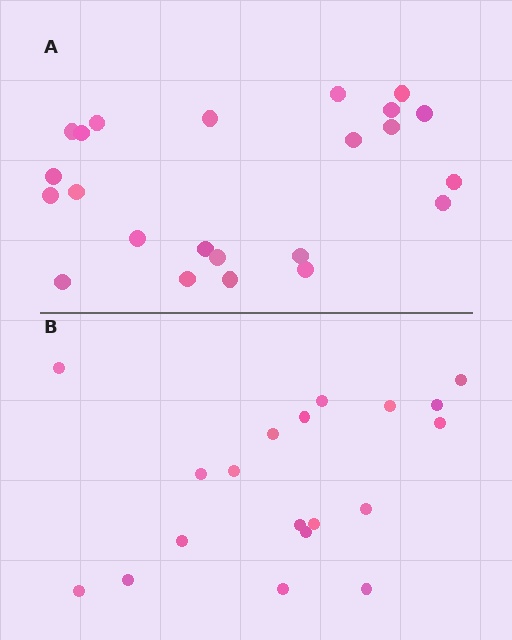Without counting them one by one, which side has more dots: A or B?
Region A (the top region) has more dots.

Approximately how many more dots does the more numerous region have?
Region A has about 4 more dots than region B.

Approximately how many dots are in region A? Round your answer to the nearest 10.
About 20 dots. (The exact count is 23, which rounds to 20.)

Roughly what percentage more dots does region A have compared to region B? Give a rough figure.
About 20% more.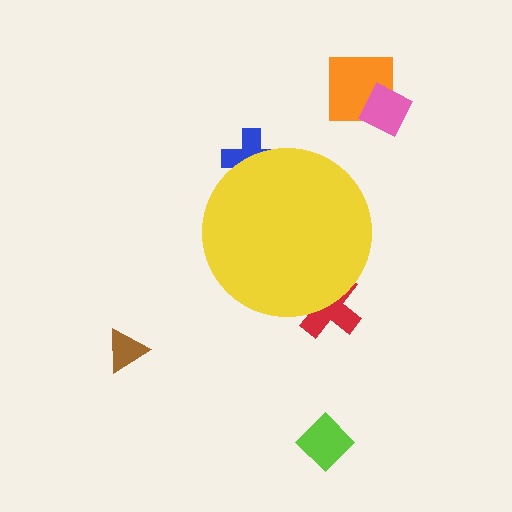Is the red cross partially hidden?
Yes, the red cross is partially hidden behind the yellow circle.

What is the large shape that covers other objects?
A yellow circle.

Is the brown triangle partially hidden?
No, the brown triangle is fully visible.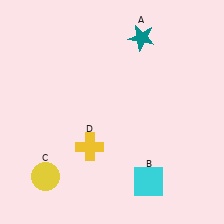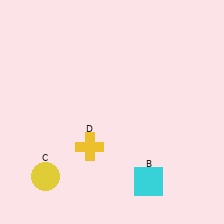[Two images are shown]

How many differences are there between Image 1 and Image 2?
There is 1 difference between the two images.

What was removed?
The teal star (A) was removed in Image 2.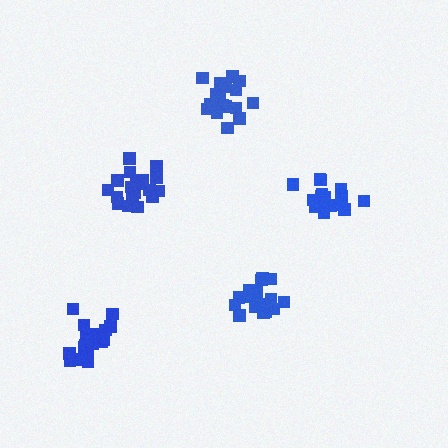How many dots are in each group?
Group 1: 18 dots, Group 2: 19 dots, Group 3: 18 dots, Group 4: 20 dots, Group 5: 17 dots (92 total).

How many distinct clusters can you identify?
There are 5 distinct clusters.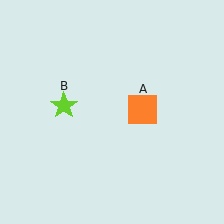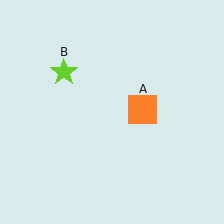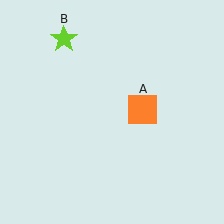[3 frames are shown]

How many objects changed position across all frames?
1 object changed position: lime star (object B).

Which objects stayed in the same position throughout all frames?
Orange square (object A) remained stationary.